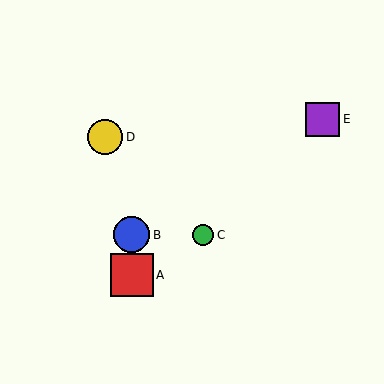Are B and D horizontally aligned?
No, B is at y≈235 and D is at y≈137.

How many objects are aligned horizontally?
2 objects (B, C) are aligned horizontally.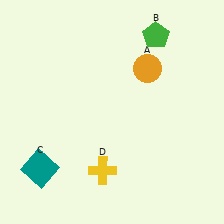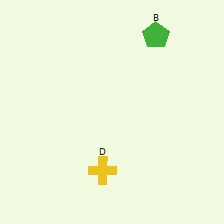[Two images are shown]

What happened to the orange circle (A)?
The orange circle (A) was removed in Image 2. It was in the top-right area of Image 1.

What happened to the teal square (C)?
The teal square (C) was removed in Image 2. It was in the bottom-left area of Image 1.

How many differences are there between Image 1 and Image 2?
There are 2 differences between the two images.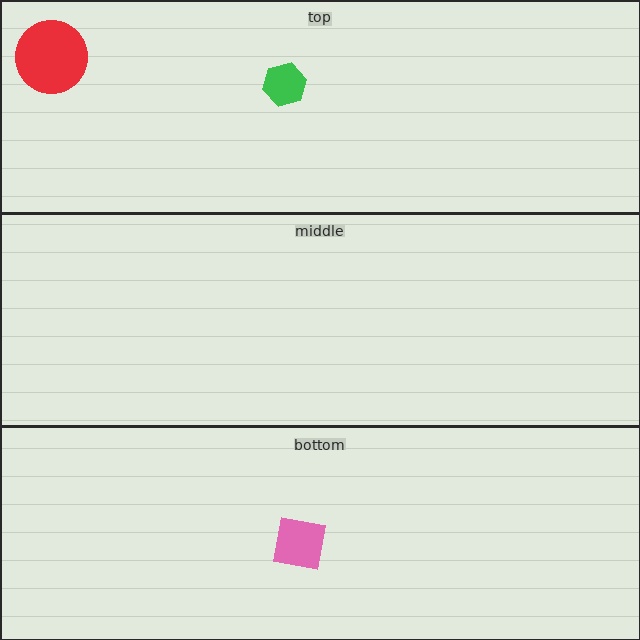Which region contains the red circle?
The top region.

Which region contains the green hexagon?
The top region.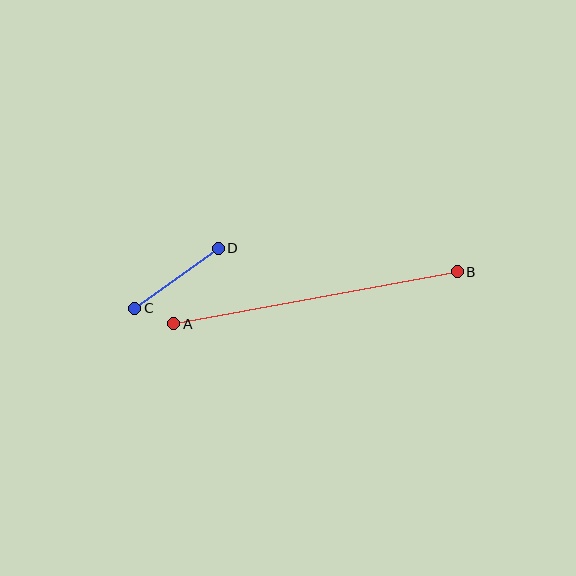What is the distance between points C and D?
The distance is approximately 103 pixels.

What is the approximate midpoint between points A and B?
The midpoint is at approximately (316, 298) pixels.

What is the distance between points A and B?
The distance is approximately 288 pixels.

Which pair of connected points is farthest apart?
Points A and B are farthest apart.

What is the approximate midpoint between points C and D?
The midpoint is at approximately (177, 278) pixels.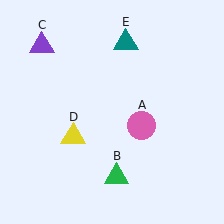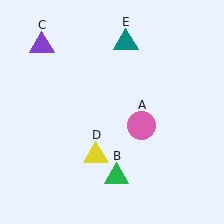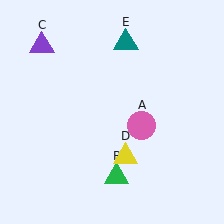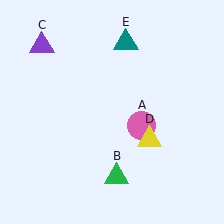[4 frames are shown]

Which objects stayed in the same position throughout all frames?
Pink circle (object A) and green triangle (object B) and purple triangle (object C) and teal triangle (object E) remained stationary.